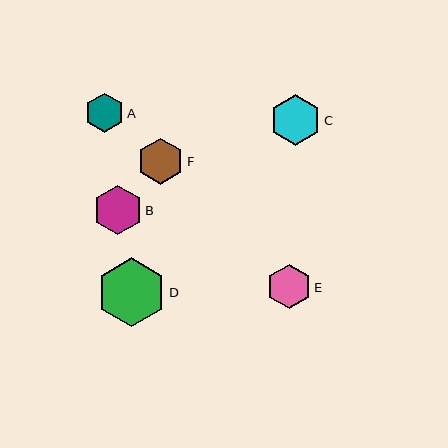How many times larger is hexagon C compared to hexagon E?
Hexagon C is approximately 1.1 times the size of hexagon E.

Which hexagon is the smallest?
Hexagon A is the smallest with a size of approximately 39 pixels.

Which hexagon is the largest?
Hexagon D is the largest with a size of approximately 69 pixels.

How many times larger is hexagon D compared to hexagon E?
Hexagon D is approximately 1.5 times the size of hexagon E.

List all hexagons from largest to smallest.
From largest to smallest: D, C, B, F, E, A.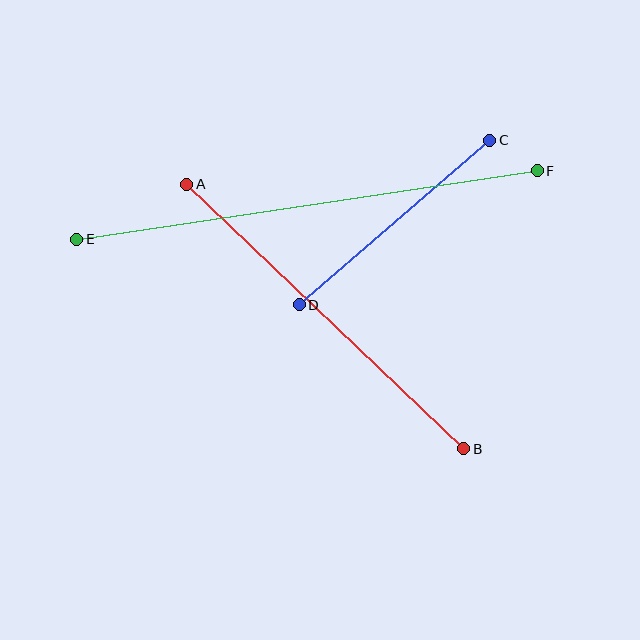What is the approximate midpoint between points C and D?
The midpoint is at approximately (395, 223) pixels.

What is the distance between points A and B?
The distance is approximately 383 pixels.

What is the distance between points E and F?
The distance is approximately 465 pixels.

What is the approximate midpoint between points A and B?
The midpoint is at approximately (325, 317) pixels.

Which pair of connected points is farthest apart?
Points E and F are farthest apart.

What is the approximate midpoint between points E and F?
The midpoint is at approximately (307, 205) pixels.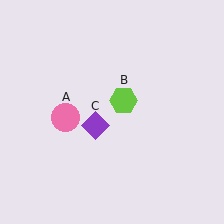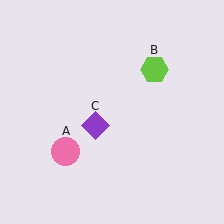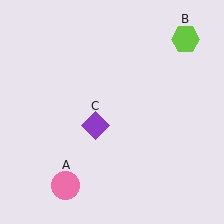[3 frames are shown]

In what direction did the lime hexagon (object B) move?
The lime hexagon (object B) moved up and to the right.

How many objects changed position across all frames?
2 objects changed position: pink circle (object A), lime hexagon (object B).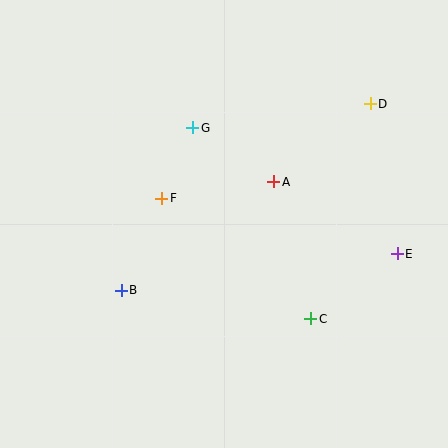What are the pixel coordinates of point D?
Point D is at (370, 104).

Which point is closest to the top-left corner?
Point G is closest to the top-left corner.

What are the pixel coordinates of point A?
Point A is at (274, 182).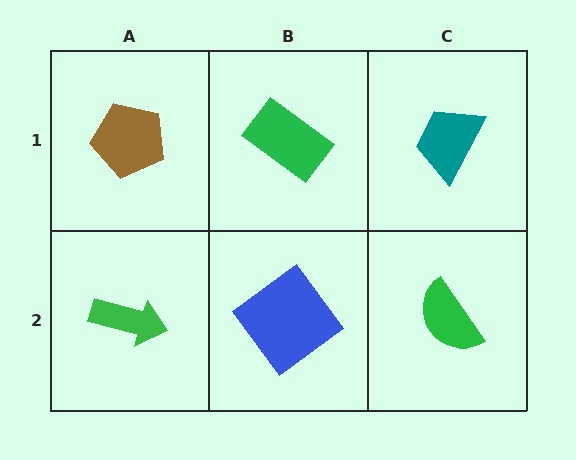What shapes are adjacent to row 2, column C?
A teal trapezoid (row 1, column C), a blue diamond (row 2, column B).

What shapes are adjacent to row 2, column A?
A brown pentagon (row 1, column A), a blue diamond (row 2, column B).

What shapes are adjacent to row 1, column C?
A green semicircle (row 2, column C), a green rectangle (row 1, column B).